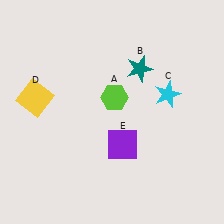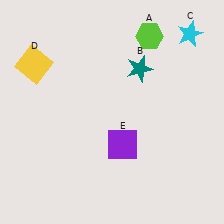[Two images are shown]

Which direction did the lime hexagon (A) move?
The lime hexagon (A) moved up.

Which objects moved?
The objects that moved are: the lime hexagon (A), the cyan star (C), the yellow square (D).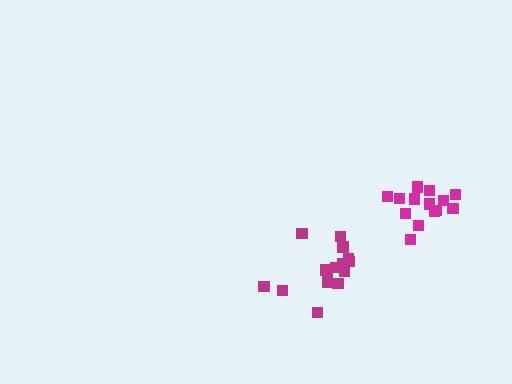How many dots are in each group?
Group 1: 14 dots, Group 2: 15 dots (29 total).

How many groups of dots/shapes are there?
There are 2 groups.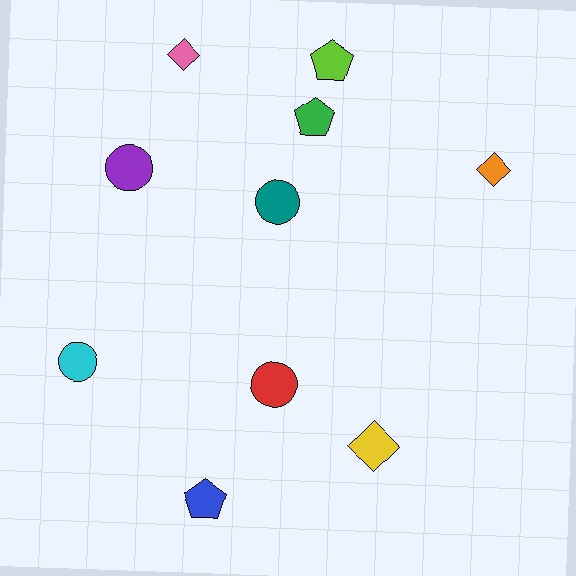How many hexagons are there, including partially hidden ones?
There are no hexagons.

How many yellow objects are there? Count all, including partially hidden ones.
There is 1 yellow object.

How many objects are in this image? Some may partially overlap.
There are 10 objects.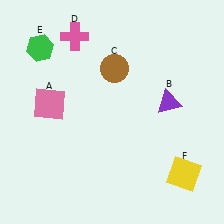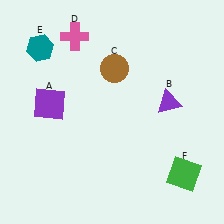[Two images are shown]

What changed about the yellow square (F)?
In Image 1, F is yellow. In Image 2, it changed to green.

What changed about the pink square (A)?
In Image 1, A is pink. In Image 2, it changed to purple.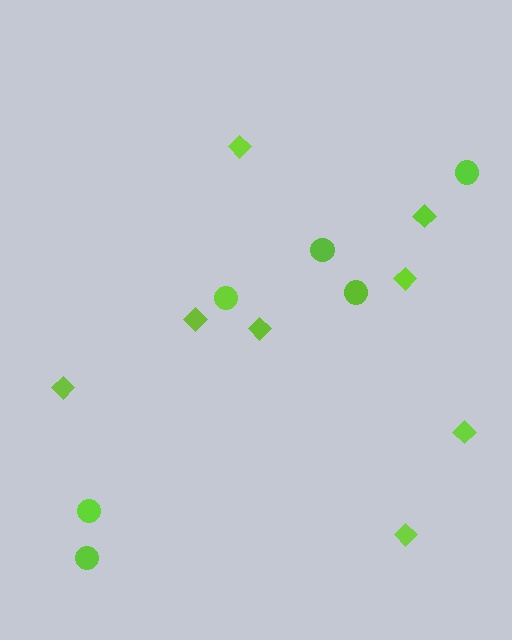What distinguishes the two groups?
There are 2 groups: one group of circles (6) and one group of diamonds (8).